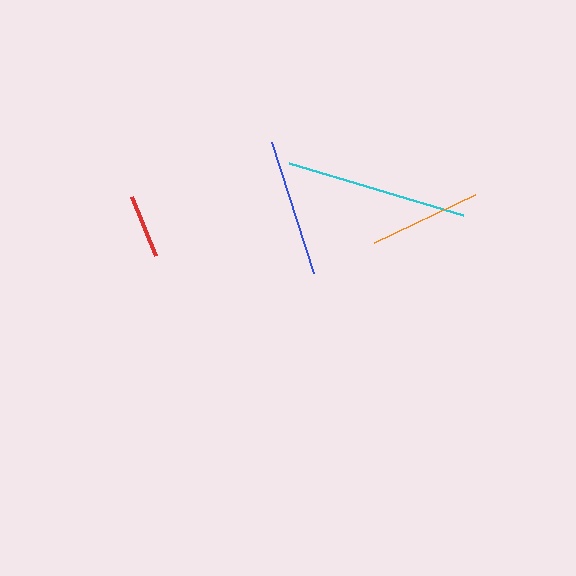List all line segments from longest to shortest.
From longest to shortest: cyan, blue, orange, red.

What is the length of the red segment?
The red segment is approximately 64 pixels long.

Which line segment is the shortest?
The red line is the shortest at approximately 64 pixels.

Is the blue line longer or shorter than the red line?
The blue line is longer than the red line.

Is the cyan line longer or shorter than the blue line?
The cyan line is longer than the blue line.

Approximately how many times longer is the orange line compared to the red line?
The orange line is approximately 1.8 times the length of the red line.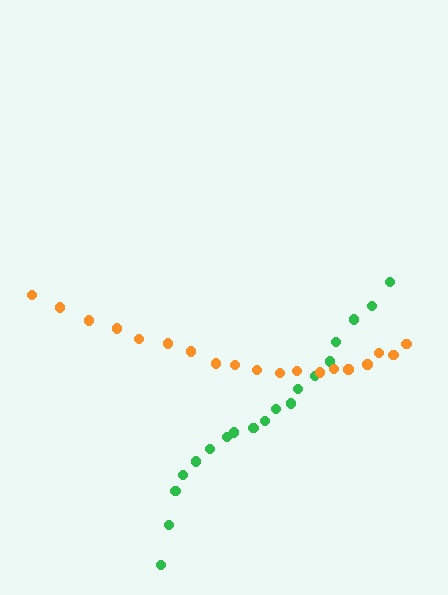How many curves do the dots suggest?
There are 2 distinct paths.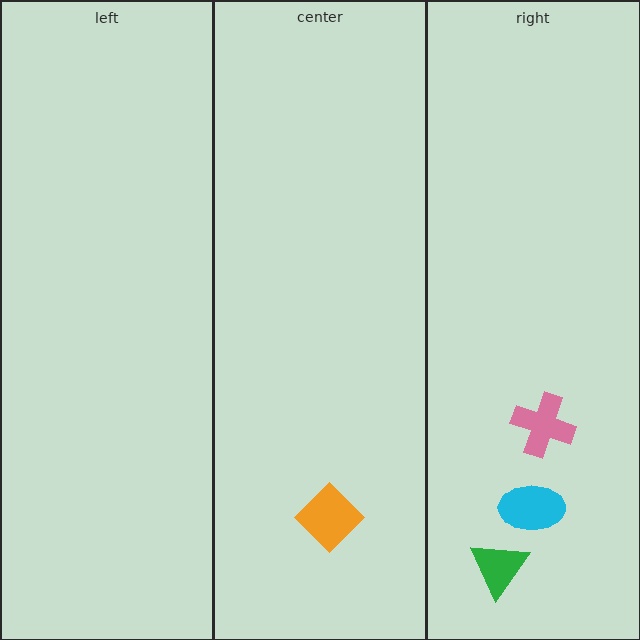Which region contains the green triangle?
The right region.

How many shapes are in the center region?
1.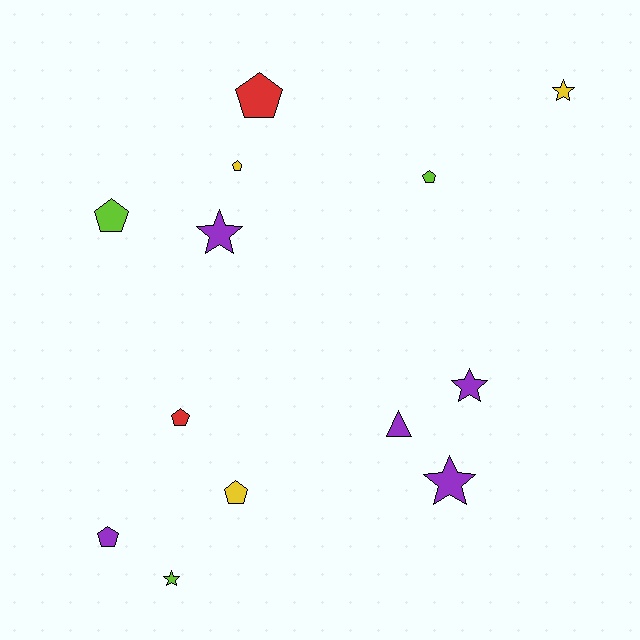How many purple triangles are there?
There is 1 purple triangle.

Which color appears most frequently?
Purple, with 5 objects.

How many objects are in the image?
There are 13 objects.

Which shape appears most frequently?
Pentagon, with 7 objects.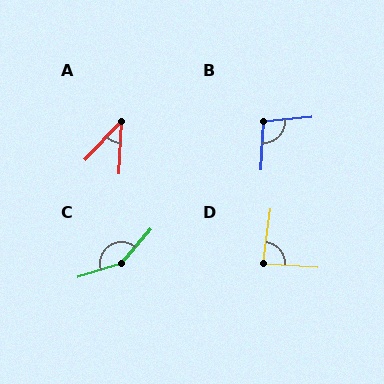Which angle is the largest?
C, at approximately 148 degrees.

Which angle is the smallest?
A, at approximately 40 degrees.